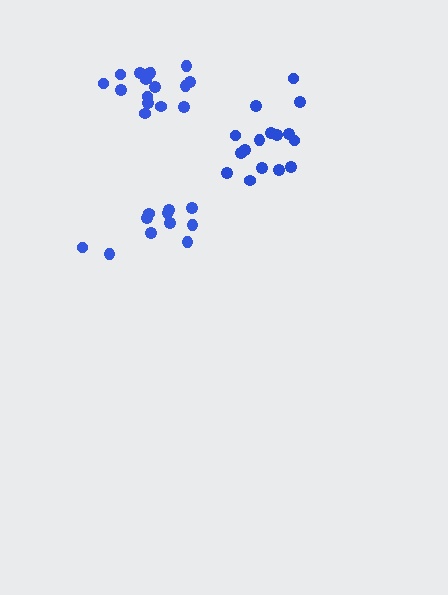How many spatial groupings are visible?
There are 3 spatial groupings.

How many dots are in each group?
Group 1: 16 dots, Group 2: 12 dots, Group 3: 16 dots (44 total).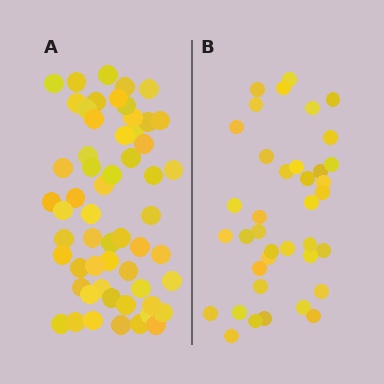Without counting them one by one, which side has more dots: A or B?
Region A (the left region) has more dots.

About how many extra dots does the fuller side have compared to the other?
Region A has approximately 20 more dots than region B.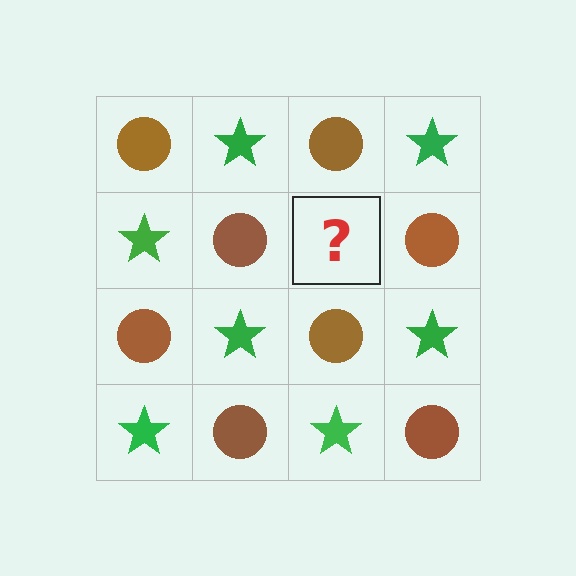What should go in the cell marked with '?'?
The missing cell should contain a green star.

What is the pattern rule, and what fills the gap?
The rule is that it alternates brown circle and green star in a checkerboard pattern. The gap should be filled with a green star.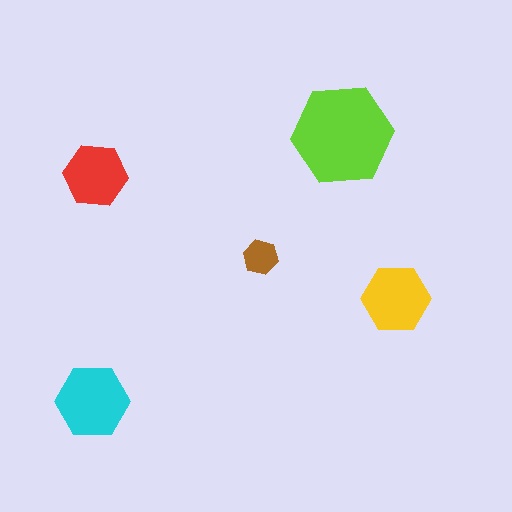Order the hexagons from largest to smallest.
the lime one, the cyan one, the yellow one, the red one, the brown one.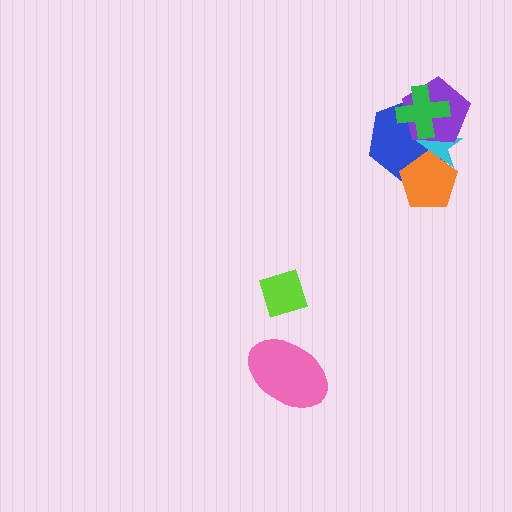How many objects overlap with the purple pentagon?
3 objects overlap with the purple pentagon.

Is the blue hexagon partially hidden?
Yes, it is partially covered by another shape.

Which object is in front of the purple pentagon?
The green cross is in front of the purple pentagon.